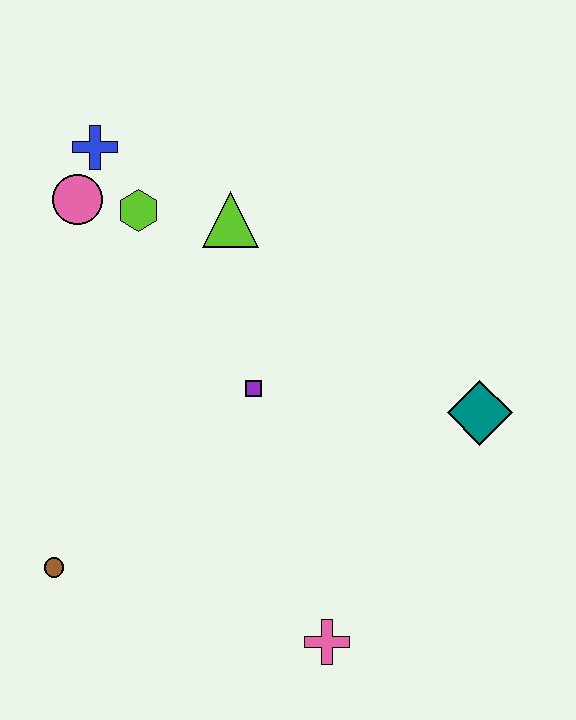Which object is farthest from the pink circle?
The pink cross is farthest from the pink circle.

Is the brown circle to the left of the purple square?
Yes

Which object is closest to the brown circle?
The purple square is closest to the brown circle.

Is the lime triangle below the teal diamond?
No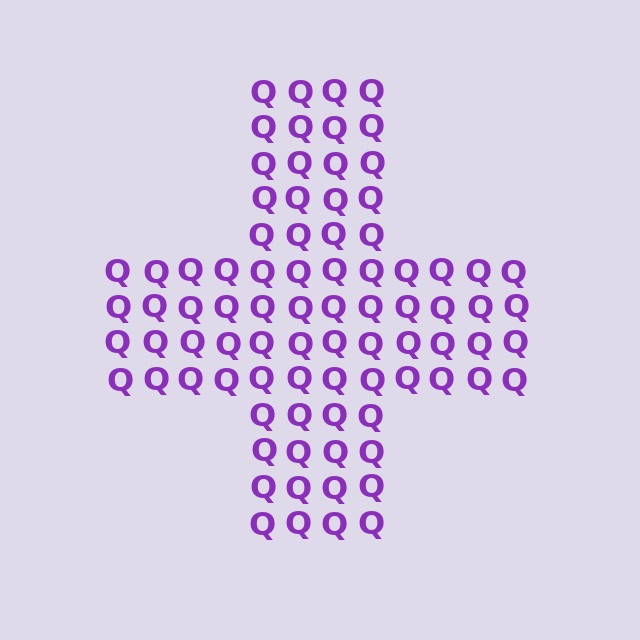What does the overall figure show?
The overall figure shows a cross.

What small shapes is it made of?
It is made of small letter Q's.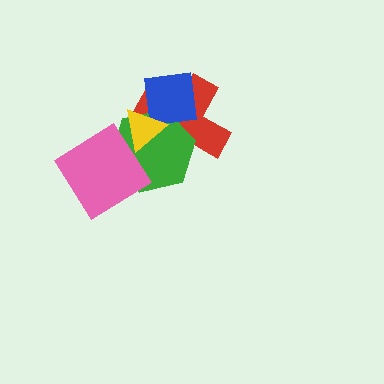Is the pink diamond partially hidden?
No, no other shape covers it.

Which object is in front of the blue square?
The yellow triangle is in front of the blue square.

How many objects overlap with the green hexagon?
4 objects overlap with the green hexagon.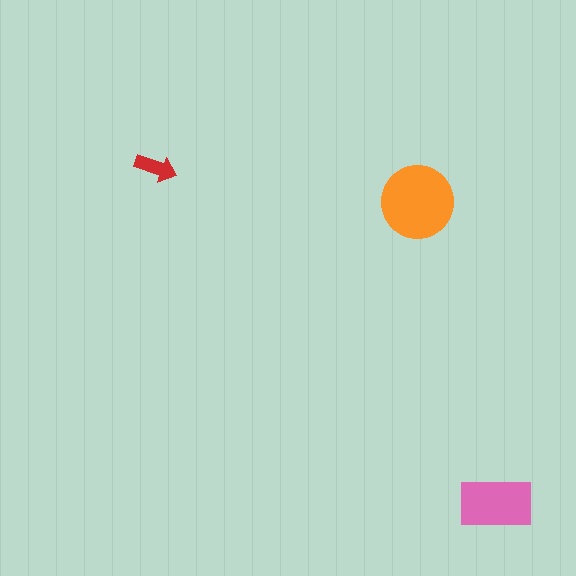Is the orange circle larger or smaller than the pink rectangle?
Larger.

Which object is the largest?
The orange circle.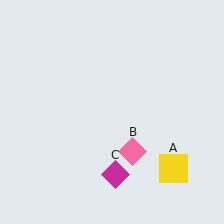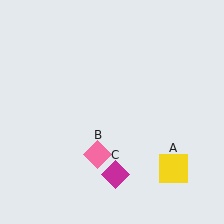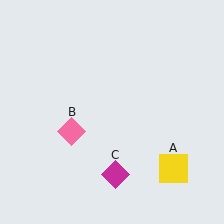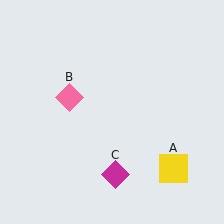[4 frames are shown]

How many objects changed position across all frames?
1 object changed position: pink diamond (object B).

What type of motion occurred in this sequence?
The pink diamond (object B) rotated clockwise around the center of the scene.